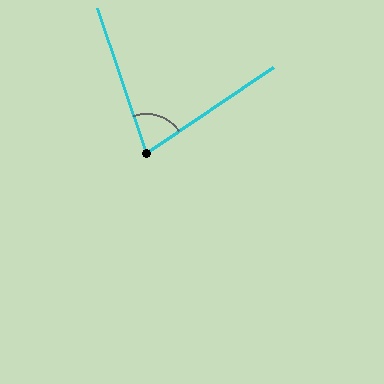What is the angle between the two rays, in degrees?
Approximately 75 degrees.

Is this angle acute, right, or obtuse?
It is acute.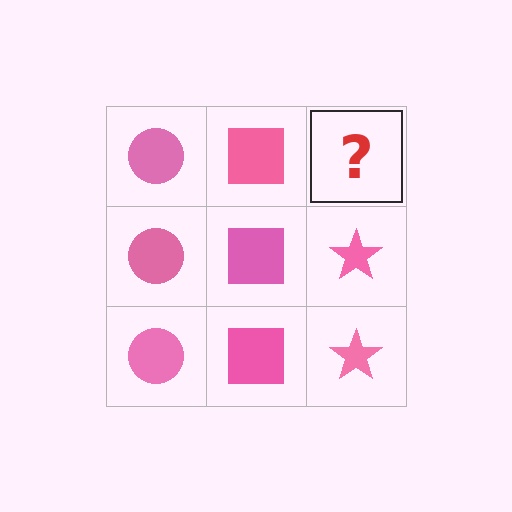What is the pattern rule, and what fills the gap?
The rule is that each column has a consistent shape. The gap should be filled with a pink star.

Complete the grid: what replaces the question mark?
The question mark should be replaced with a pink star.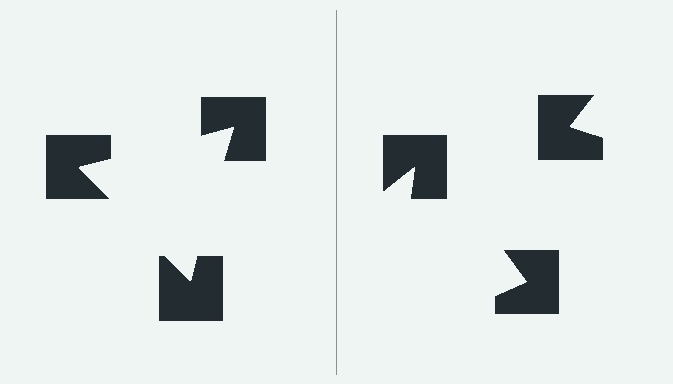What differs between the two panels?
The notched squares are positioned identically on both sides; only the wedge orientations differ. On the left they align to a triangle; on the right they are misaligned.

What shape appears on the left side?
An illusory triangle.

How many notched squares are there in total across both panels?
6 — 3 on each side.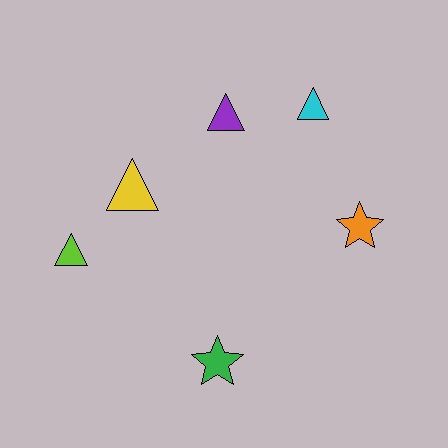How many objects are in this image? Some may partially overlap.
There are 6 objects.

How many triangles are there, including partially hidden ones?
There are 4 triangles.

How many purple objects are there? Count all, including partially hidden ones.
There is 1 purple object.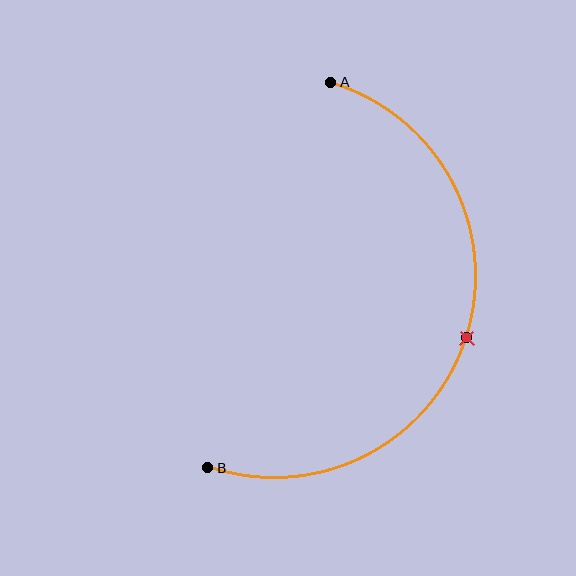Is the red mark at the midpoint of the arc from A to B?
Yes. The red mark lies on the arc at equal arc-length from both A and B — it is the arc midpoint.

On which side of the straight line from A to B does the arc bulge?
The arc bulges to the right of the straight line connecting A and B.